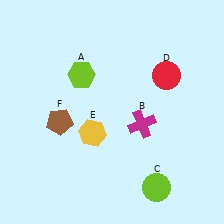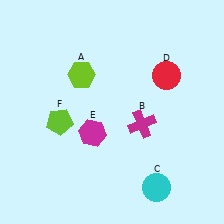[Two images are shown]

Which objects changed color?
C changed from lime to cyan. E changed from yellow to magenta. F changed from brown to lime.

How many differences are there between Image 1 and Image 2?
There are 3 differences between the two images.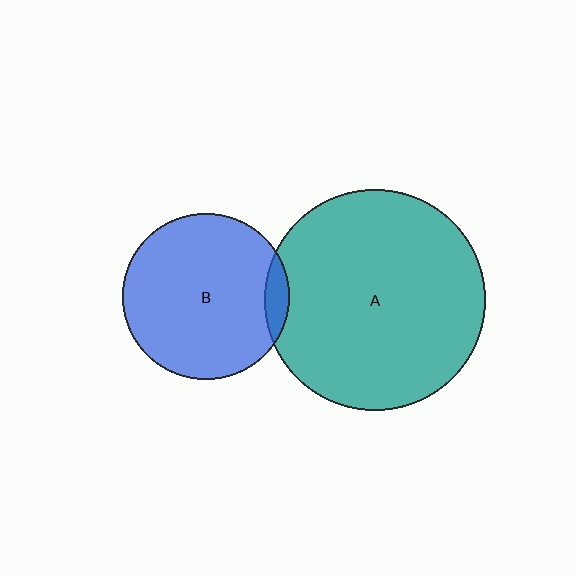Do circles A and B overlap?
Yes.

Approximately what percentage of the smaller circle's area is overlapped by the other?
Approximately 5%.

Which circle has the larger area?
Circle A (teal).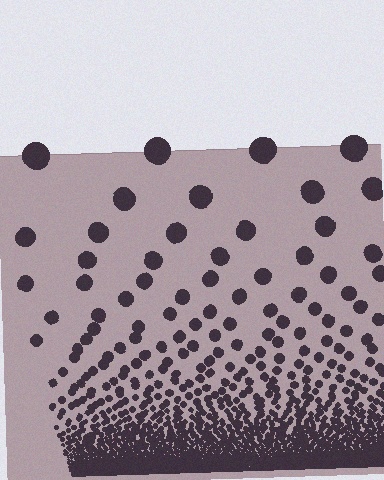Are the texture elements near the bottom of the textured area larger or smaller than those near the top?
Smaller. The gradient is inverted — elements near the bottom are smaller and denser.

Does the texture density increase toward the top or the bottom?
Density increases toward the bottom.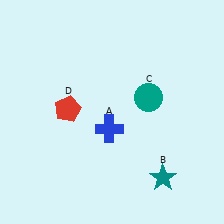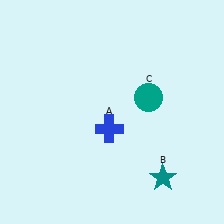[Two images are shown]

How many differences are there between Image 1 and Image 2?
There is 1 difference between the two images.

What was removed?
The red pentagon (D) was removed in Image 2.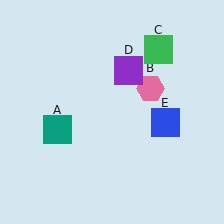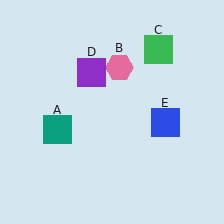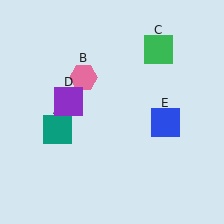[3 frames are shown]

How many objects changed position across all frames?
2 objects changed position: pink hexagon (object B), purple square (object D).